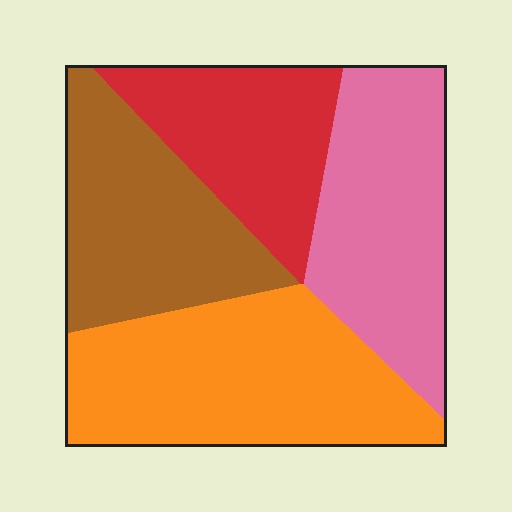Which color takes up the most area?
Orange, at roughly 30%.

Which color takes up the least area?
Red, at roughly 20%.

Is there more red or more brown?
Brown.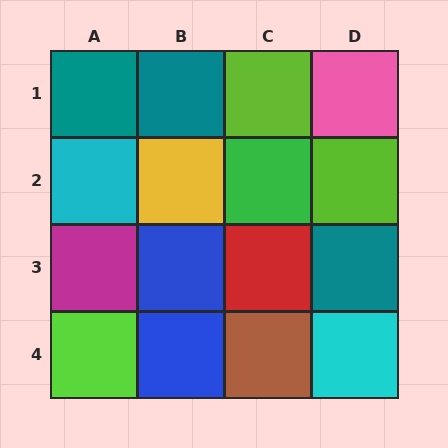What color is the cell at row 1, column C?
Lime.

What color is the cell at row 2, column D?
Lime.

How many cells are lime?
3 cells are lime.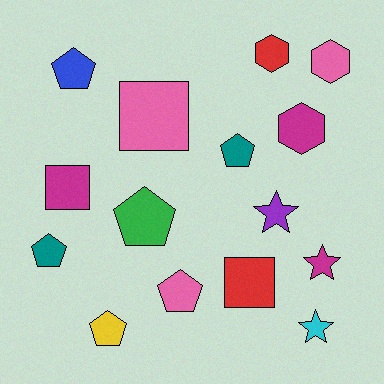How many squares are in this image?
There are 3 squares.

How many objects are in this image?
There are 15 objects.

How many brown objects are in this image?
There are no brown objects.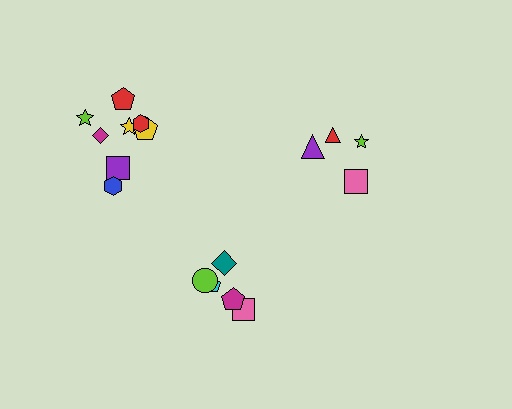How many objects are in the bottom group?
There are 5 objects.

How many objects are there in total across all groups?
There are 17 objects.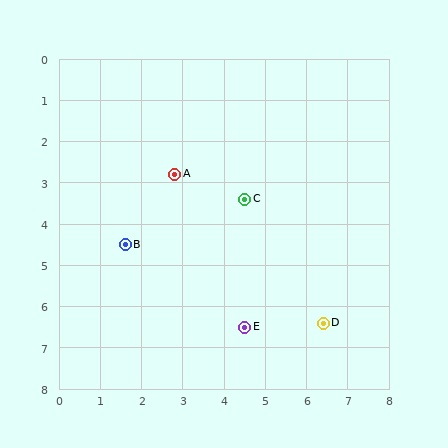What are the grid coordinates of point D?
Point D is at approximately (6.4, 6.4).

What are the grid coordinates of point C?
Point C is at approximately (4.5, 3.4).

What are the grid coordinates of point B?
Point B is at approximately (1.6, 4.5).